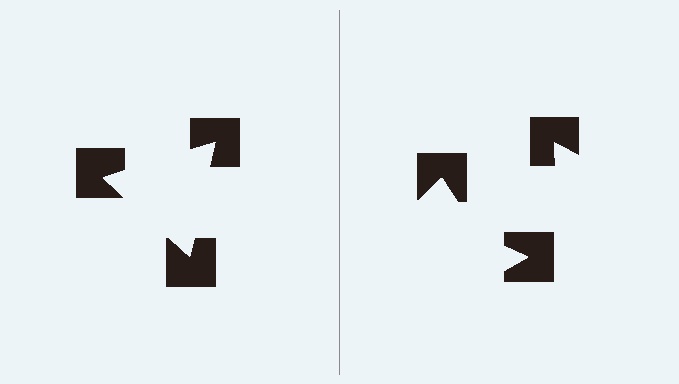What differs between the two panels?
The notched squares are positioned identically on both sides; only the wedge orientations differ. On the left they align to a triangle; on the right they are misaligned.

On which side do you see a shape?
An illusory triangle appears on the left side. On the right side the wedge cuts are rotated, so no coherent shape forms.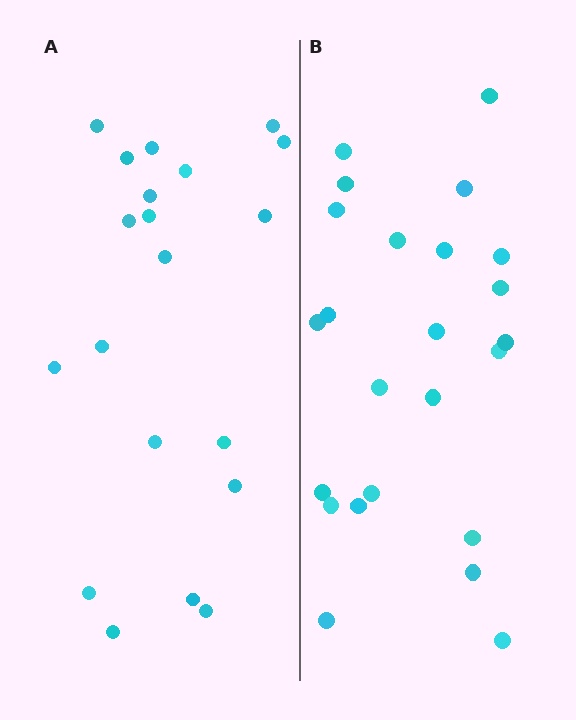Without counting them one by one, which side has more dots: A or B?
Region B (the right region) has more dots.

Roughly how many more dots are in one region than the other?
Region B has about 4 more dots than region A.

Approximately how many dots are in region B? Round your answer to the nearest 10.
About 20 dots. (The exact count is 24, which rounds to 20.)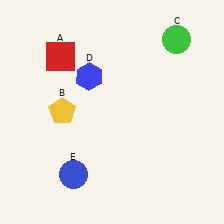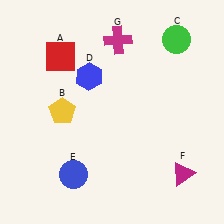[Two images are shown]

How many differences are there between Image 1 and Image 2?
There are 2 differences between the two images.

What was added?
A magenta triangle (F), a magenta cross (G) were added in Image 2.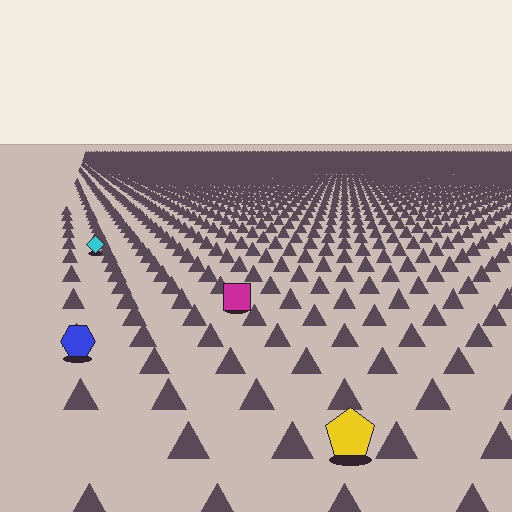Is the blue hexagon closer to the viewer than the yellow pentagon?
No. The yellow pentagon is closer — you can tell from the texture gradient: the ground texture is coarser near it.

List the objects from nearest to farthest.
From nearest to farthest: the yellow pentagon, the blue hexagon, the magenta square, the cyan diamond.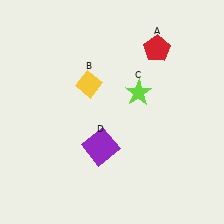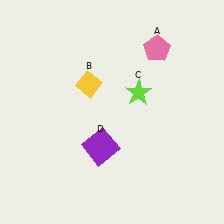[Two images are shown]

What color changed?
The pentagon (A) changed from red in Image 1 to pink in Image 2.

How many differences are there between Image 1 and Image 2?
There is 1 difference between the two images.